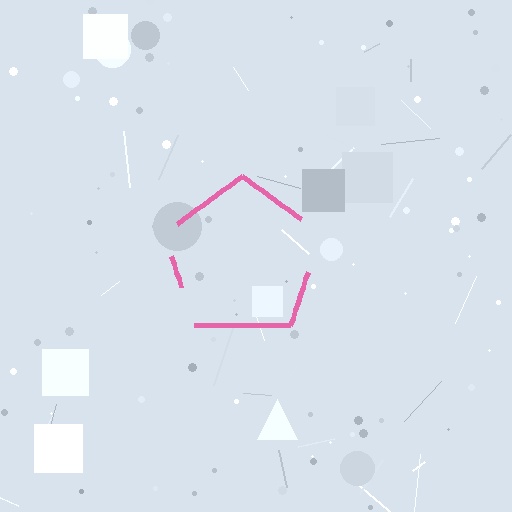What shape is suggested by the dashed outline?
The dashed outline suggests a pentagon.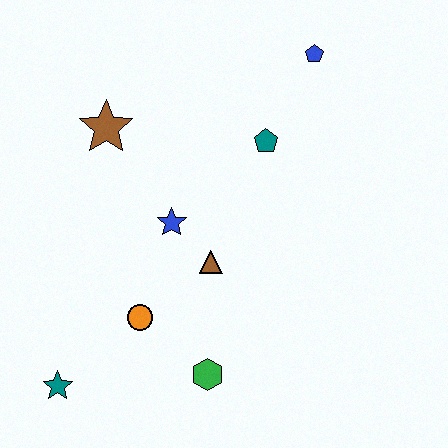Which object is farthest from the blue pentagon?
The teal star is farthest from the blue pentagon.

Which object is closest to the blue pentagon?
The teal pentagon is closest to the blue pentagon.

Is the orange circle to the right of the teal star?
Yes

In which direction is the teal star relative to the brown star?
The teal star is below the brown star.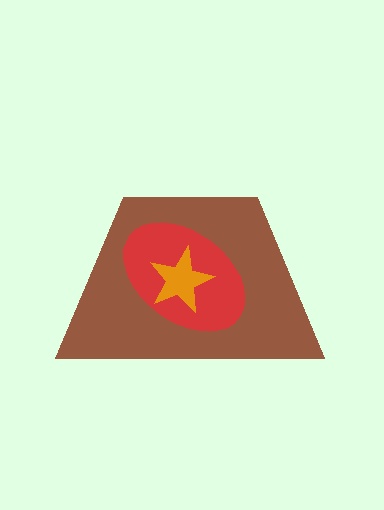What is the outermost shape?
The brown trapezoid.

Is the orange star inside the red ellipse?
Yes.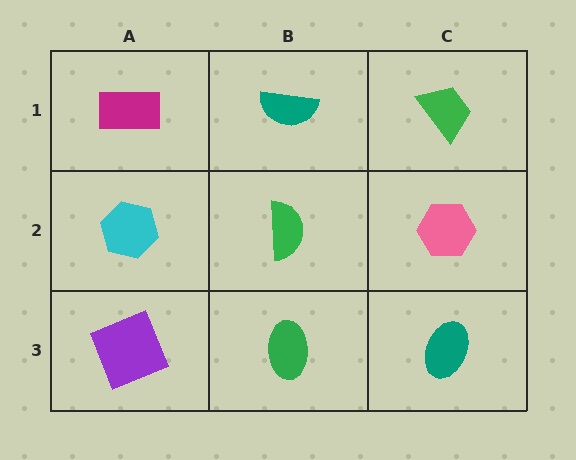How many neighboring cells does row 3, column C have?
2.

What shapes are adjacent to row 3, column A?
A cyan hexagon (row 2, column A), a green ellipse (row 3, column B).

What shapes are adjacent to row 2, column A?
A magenta rectangle (row 1, column A), a purple square (row 3, column A), a green semicircle (row 2, column B).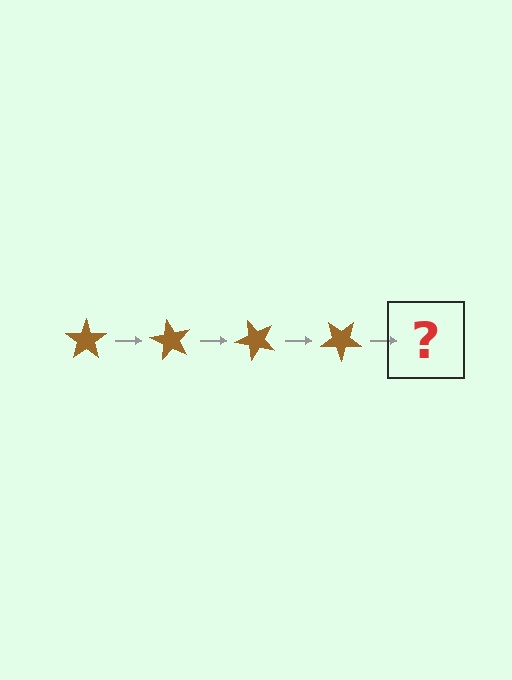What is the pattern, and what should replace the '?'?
The pattern is that the star rotates 60 degrees each step. The '?' should be a brown star rotated 240 degrees.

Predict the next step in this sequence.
The next step is a brown star rotated 240 degrees.